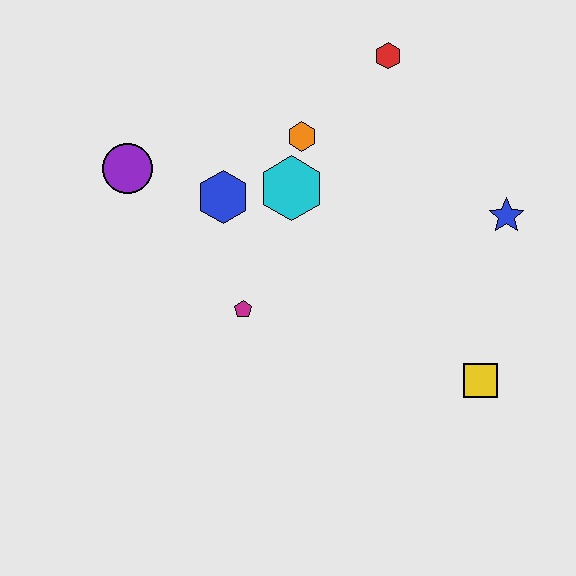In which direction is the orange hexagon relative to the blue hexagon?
The orange hexagon is to the right of the blue hexagon.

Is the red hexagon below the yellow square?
No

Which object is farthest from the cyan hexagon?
The yellow square is farthest from the cyan hexagon.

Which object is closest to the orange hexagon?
The cyan hexagon is closest to the orange hexagon.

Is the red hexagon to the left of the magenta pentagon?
No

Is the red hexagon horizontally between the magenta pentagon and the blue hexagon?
No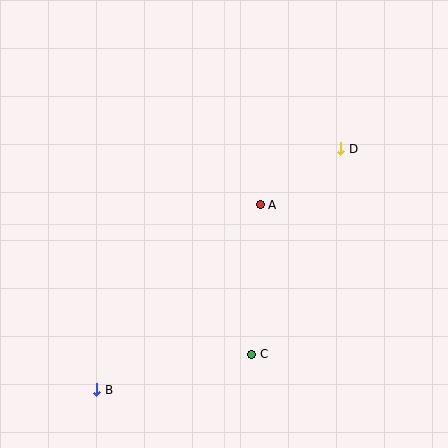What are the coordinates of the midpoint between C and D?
The midpoint between C and D is at (296, 252).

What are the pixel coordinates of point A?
Point A is at (260, 205).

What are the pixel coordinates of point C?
Point C is at (252, 354).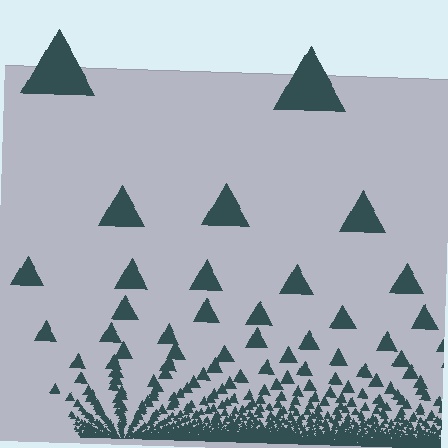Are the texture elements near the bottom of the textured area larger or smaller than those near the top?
Smaller. The gradient is inverted — elements near the bottom are smaller and denser.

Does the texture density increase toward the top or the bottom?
Density increases toward the bottom.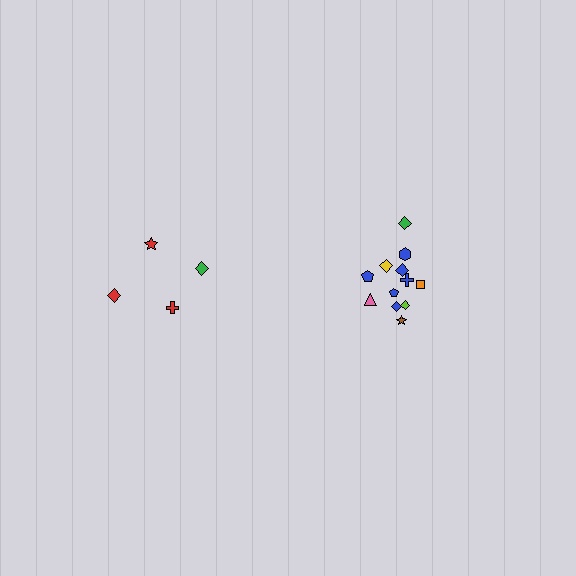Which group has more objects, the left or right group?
The right group.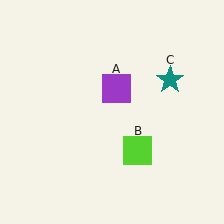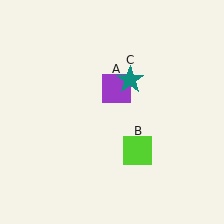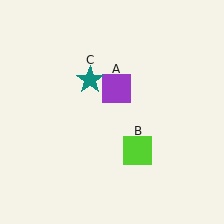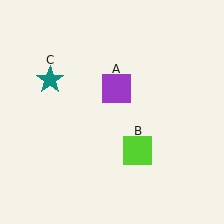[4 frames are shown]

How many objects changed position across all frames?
1 object changed position: teal star (object C).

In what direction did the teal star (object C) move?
The teal star (object C) moved left.